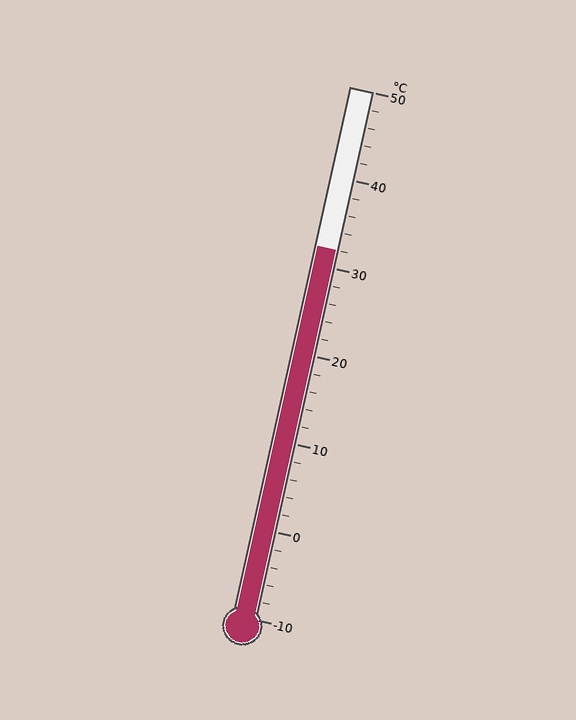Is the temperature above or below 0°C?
The temperature is above 0°C.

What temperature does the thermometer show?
The thermometer shows approximately 32°C.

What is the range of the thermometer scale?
The thermometer scale ranges from -10°C to 50°C.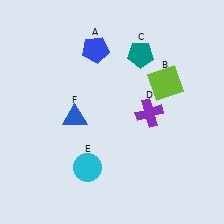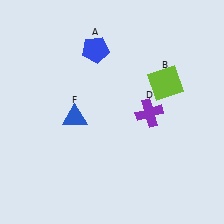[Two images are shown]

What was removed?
The teal pentagon (C), the cyan circle (E) were removed in Image 2.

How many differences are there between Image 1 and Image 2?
There are 2 differences between the two images.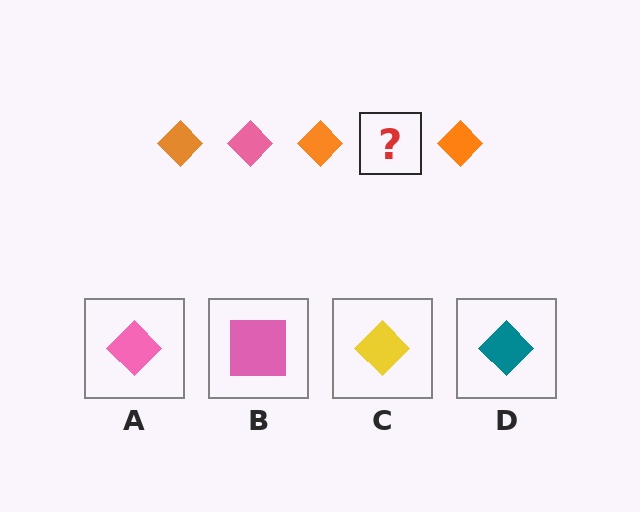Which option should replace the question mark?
Option A.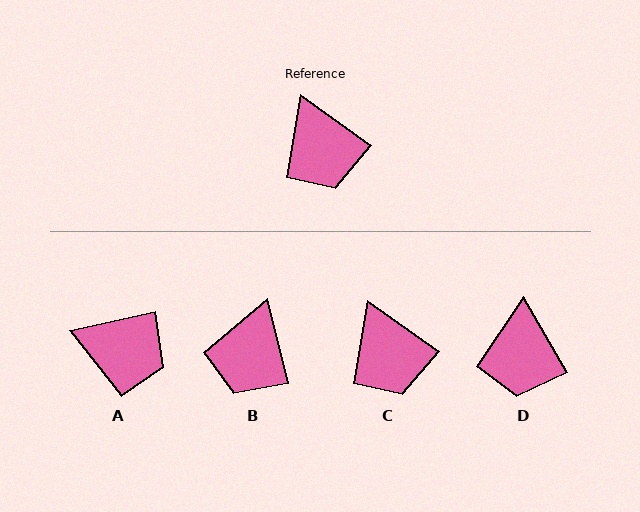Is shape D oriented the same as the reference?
No, it is off by about 24 degrees.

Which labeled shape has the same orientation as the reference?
C.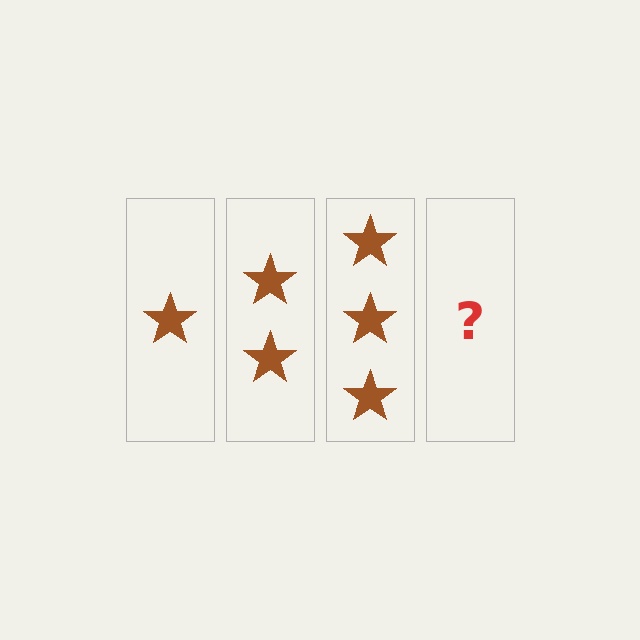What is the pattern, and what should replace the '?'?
The pattern is that each step adds one more star. The '?' should be 4 stars.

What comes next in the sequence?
The next element should be 4 stars.